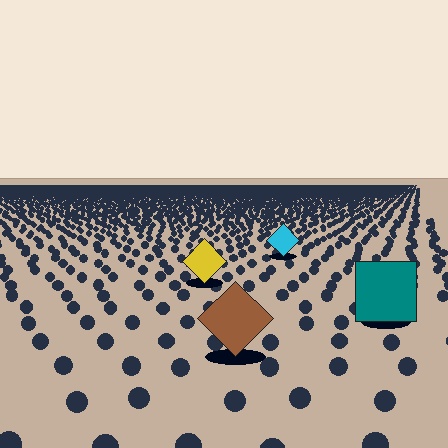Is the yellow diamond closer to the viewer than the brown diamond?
No. The brown diamond is closer — you can tell from the texture gradient: the ground texture is coarser near it.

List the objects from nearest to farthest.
From nearest to farthest: the brown diamond, the teal square, the yellow diamond, the cyan diamond.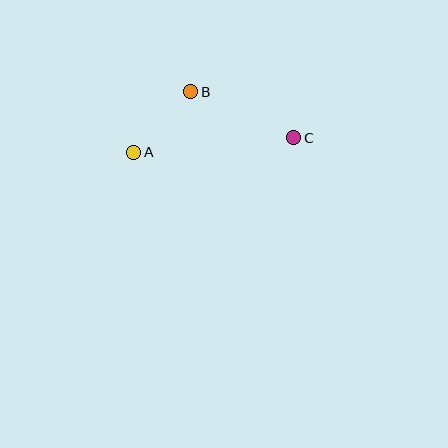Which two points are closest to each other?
Points A and B are closest to each other.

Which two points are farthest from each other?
Points A and C are farthest from each other.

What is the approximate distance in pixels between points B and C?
The distance between B and C is approximately 113 pixels.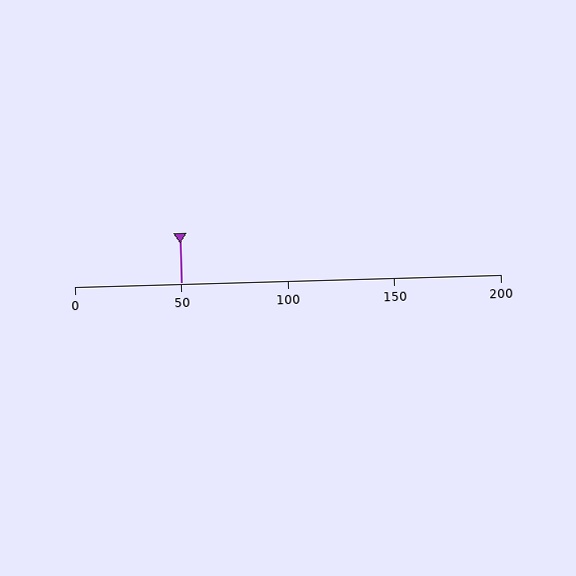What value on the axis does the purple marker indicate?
The marker indicates approximately 50.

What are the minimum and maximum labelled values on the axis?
The axis runs from 0 to 200.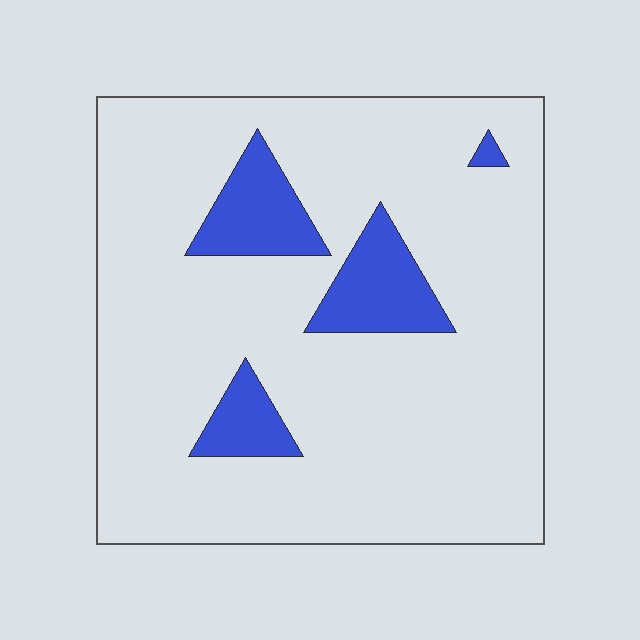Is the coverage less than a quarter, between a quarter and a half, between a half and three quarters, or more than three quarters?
Less than a quarter.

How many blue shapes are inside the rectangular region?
4.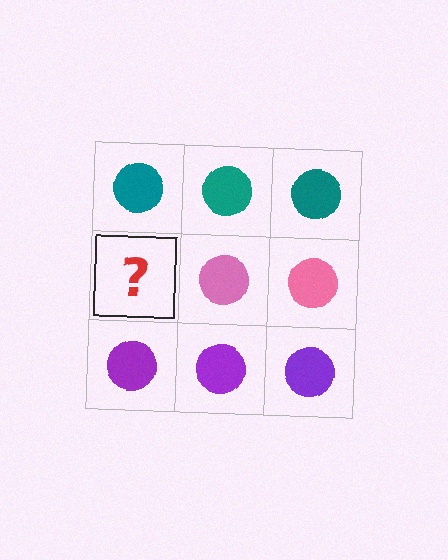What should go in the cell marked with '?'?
The missing cell should contain a pink circle.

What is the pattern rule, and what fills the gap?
The rule is that each row has a consistent color. The gap should be filled with a pink circle.